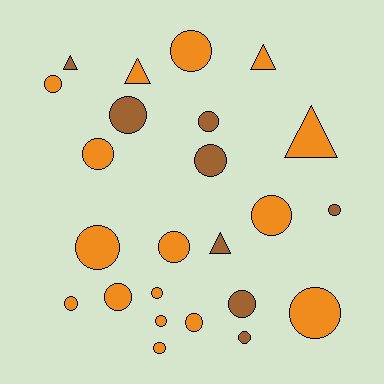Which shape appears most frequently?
Circle, with 19 objects.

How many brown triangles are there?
There are 2 brown triangles.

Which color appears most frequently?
Orange, with 16 objects.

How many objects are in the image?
There are 24 objects.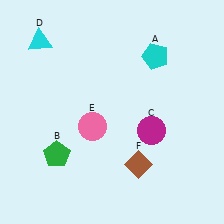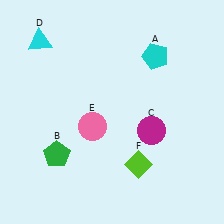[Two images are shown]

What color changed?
The diamond (F) changed from brown in Image 1 to lime in Image 2.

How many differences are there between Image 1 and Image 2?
There is 1 difference between the two images.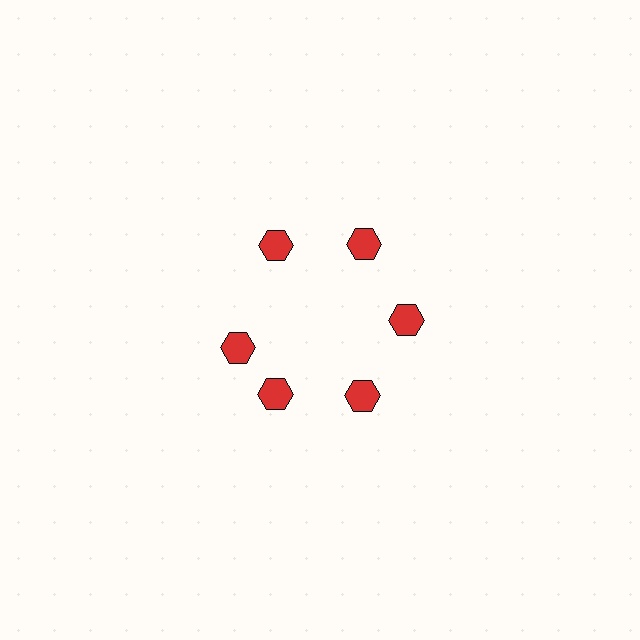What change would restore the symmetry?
The symmetry would be restored by rotating it back into even spacing with its neighbors so that all 6 hexagons sit at equal angles and equal distance from the center.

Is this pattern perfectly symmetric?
No. The 6 red hexagons are arranged in a ring, but one element near the 9 o'clock position is rotated out of alignment along the ring, breaking the 6-fold rotational symmetry.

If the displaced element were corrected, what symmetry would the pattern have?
It would have 6-fold rotational symmetry — the pattern would map onto itself every 60 degrees.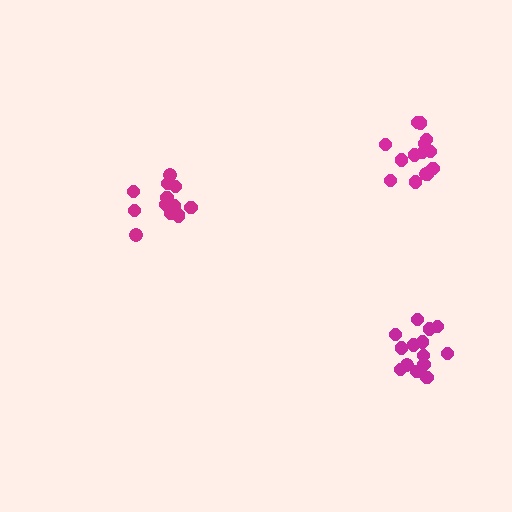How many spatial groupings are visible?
There are 3 spatial groupings.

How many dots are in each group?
Group 1: 15 dots, Group 2: 14 dots, Group 3: 13 dots (42 total).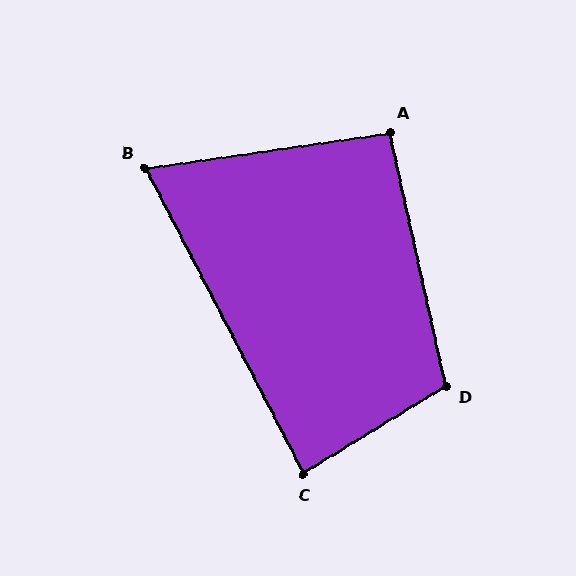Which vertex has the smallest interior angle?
B, at approximately 71 degrees.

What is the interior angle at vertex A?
Approximately 94 degrees (approximately right).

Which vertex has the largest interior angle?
D, at approximately 109 degrees.